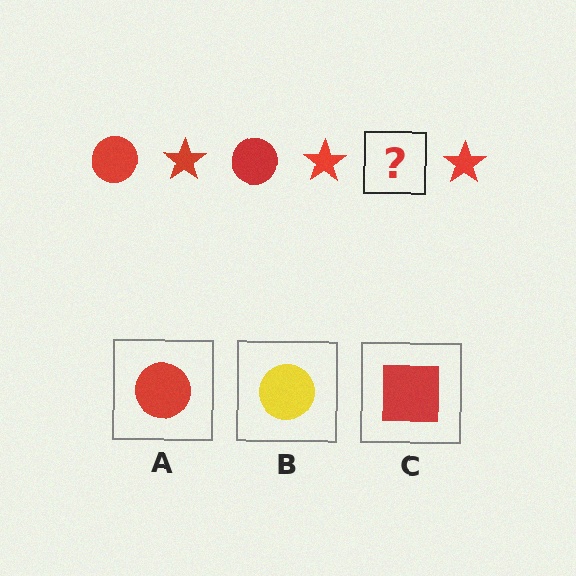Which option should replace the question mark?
Option A.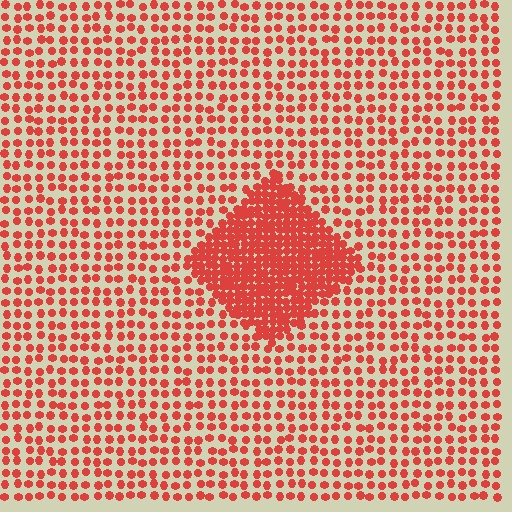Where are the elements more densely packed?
The elements are more densely packed inside the diamond boundary.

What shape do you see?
I see a diamond.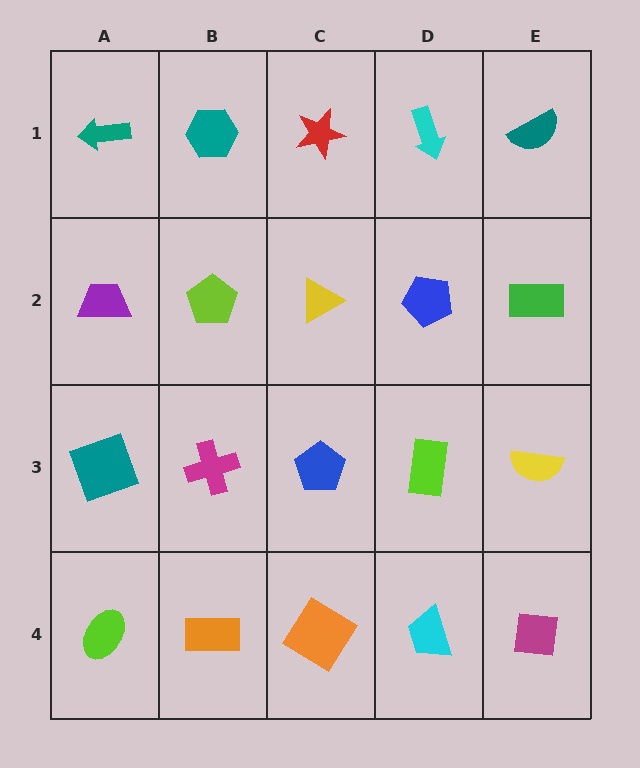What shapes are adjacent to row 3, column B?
A lime pentagon (row 2, column B), an orange rectangle (row 4, column B), a teal square (row 3, column A), a blue pentagon (row 3, column C).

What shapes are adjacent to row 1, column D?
A blue pentagon (row 2, column D), a red star (row 1, column C), a teal semicircle (row 1, column E).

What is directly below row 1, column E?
A green rectangle.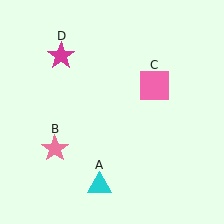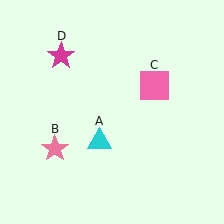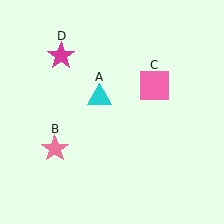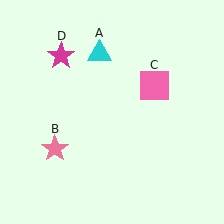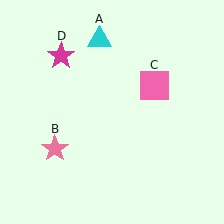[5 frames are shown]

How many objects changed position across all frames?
1 object changed position: cyan triangle (object A).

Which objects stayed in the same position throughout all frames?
Pink star (object B) and pink square (object C) and magenta star (object D) remained stationary.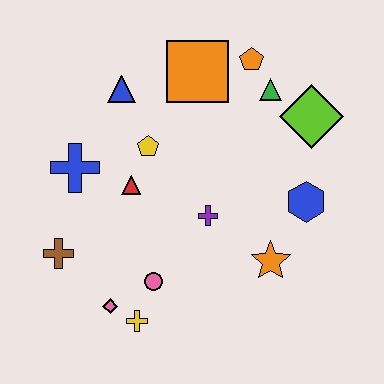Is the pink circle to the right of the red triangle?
Yes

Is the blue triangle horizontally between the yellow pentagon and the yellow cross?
No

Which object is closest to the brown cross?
The pink diamond is closest to the brown cross.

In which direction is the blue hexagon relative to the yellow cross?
The blue hexagon is to the right of the yellow cross.